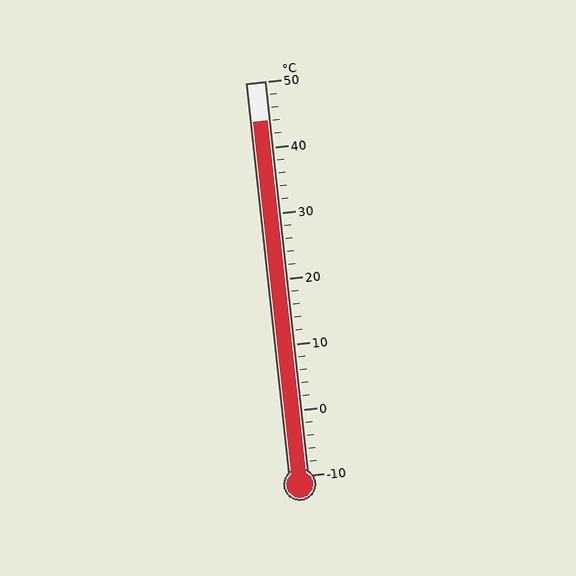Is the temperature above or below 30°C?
The temperature is above 30°C.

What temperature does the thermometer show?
The thermometer shows approximately 44°C.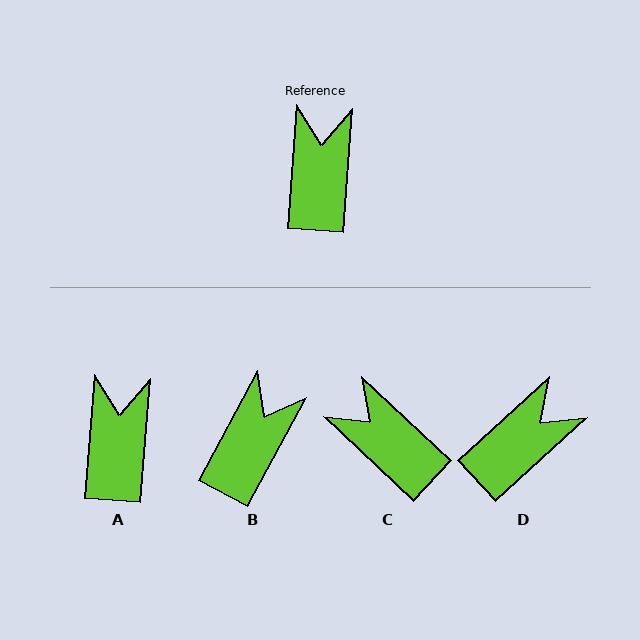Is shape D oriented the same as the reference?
No, it is off by about 43 degrees.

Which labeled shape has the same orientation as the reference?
A.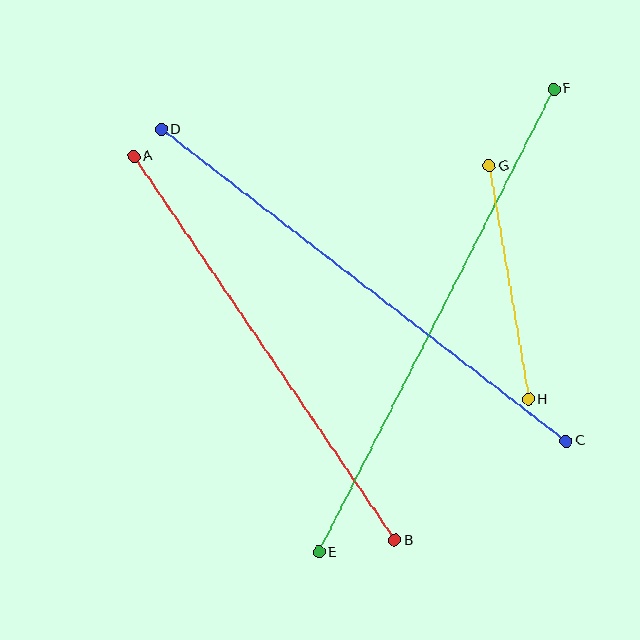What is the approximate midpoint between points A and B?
The midpoint is at approximately (264, 349) pixels.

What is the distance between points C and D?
The distance is approximately 511 pixels.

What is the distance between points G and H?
The distance is approximately 237 pixels.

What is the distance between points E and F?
The distance is approximately 519 pixels.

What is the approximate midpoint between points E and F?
The midpoint is at approximately (436, 321) pixels.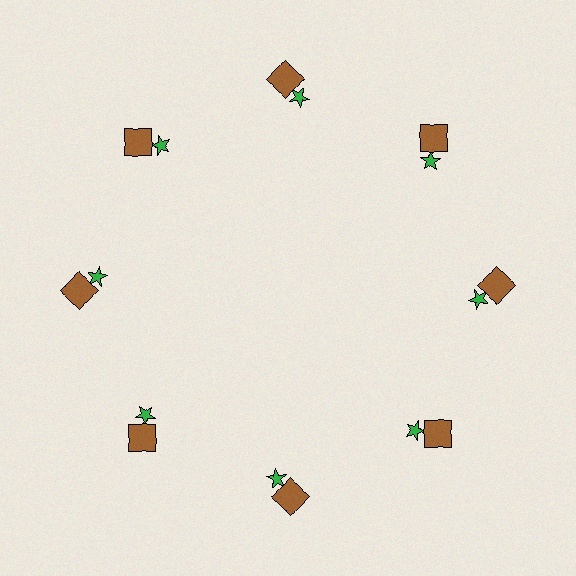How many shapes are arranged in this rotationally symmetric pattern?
There are 16 shapes, arranged in 8 groups of 2.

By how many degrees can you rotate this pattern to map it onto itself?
The pattern maps onto itself every 45 degrees of rotation.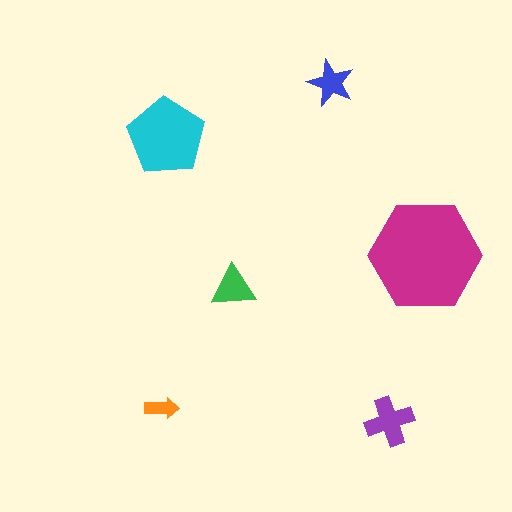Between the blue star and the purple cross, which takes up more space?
The purple cross.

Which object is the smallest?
The orange arrow.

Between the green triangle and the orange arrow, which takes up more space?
The green triangle.